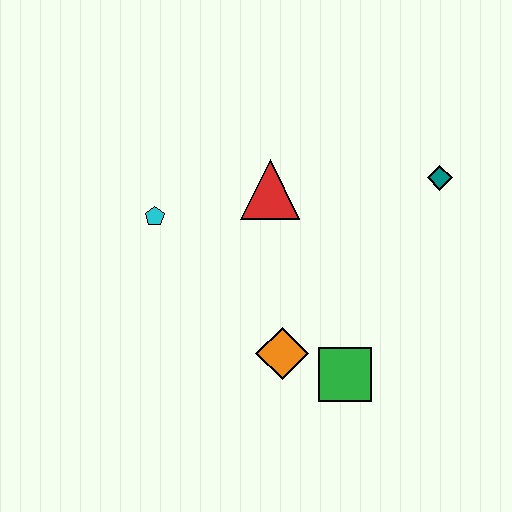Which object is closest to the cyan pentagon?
The red triangle is closest to the cyan pentagon.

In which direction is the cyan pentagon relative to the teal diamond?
The cyan pentagon is to the left of the teal diamond.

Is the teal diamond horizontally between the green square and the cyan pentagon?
No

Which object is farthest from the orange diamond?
The teal diamond is farthest from the orange diamond.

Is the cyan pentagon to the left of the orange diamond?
Yes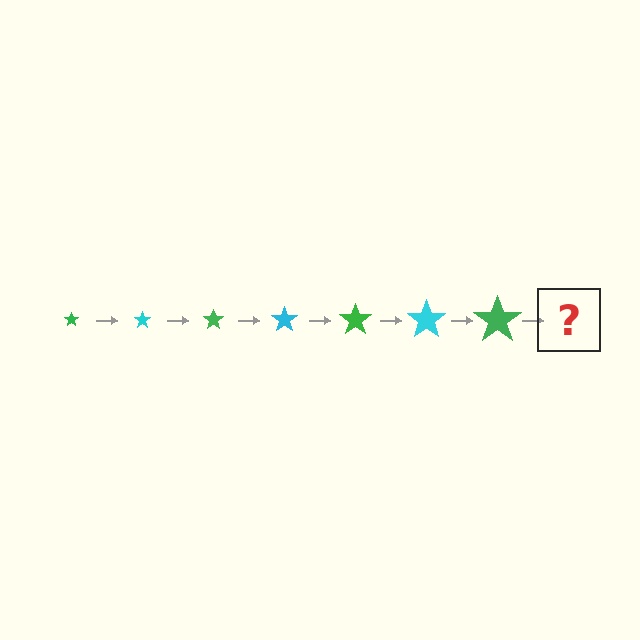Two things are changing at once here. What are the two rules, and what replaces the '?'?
The two rules are that the star grows larger each step and the color cycles through green and cyan. The '?' should be a cyan star, larger than the previous one.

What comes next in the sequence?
The next element should be a cyan star, larger than the previous one.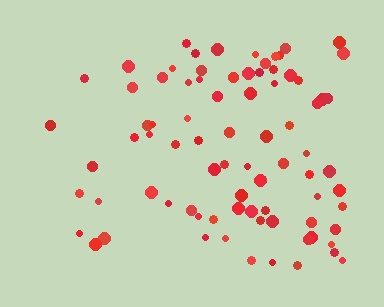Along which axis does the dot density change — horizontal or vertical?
Horizontal.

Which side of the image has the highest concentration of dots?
The right.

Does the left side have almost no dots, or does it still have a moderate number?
Still a moderate number, just noticeably fewer than the right.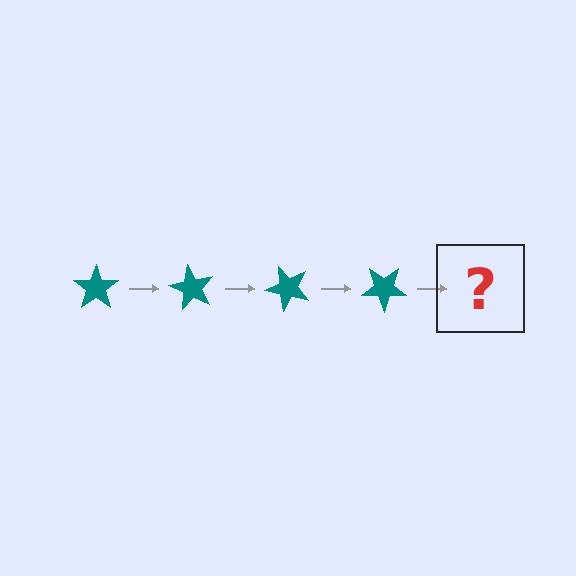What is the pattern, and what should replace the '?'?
The pattern is that the star rotates 60 degrees each step. The '?' should be a teal star rotated 240 degrees.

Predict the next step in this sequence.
The next step is a teal star rotated 240 degrees.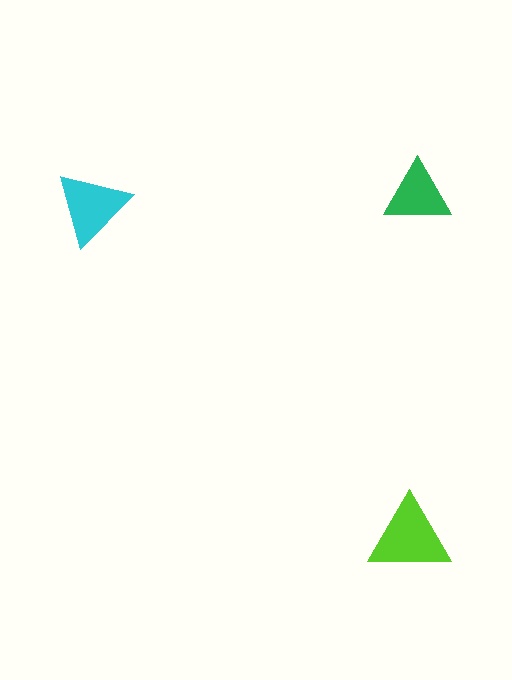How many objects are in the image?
There are 3 objects in the image.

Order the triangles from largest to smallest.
the lime one, the cyan one, the green one.